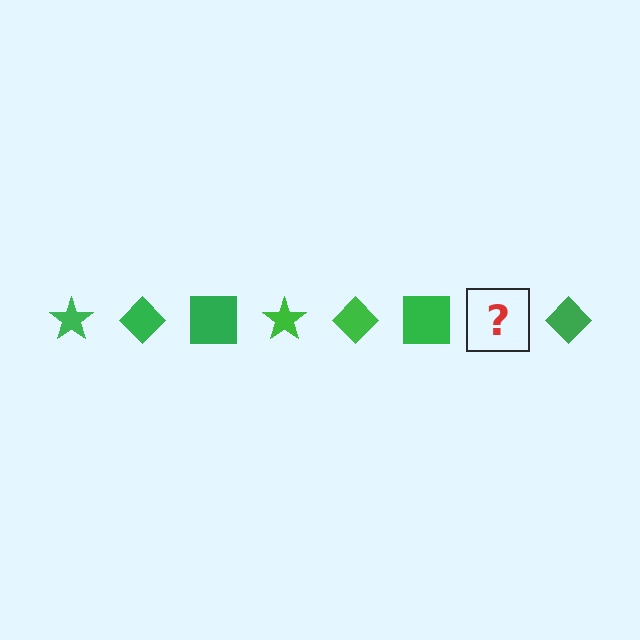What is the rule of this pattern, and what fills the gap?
The rule is that the pattern cycles through star, diamond, square shapes in green. The gap should be filled with a green star.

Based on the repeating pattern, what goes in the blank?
The blank should be a green star.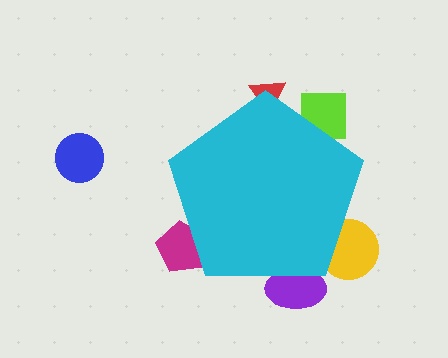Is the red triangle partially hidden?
Yes, the red triangle is partially hidden behind the cyan pentagon.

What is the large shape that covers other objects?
A cyan pentagon.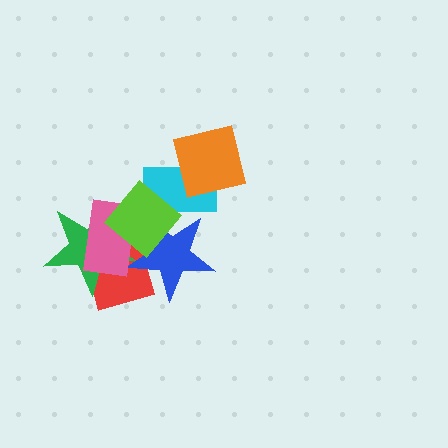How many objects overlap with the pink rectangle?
4 objects overlap with the pink rectangle.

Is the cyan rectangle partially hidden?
Yes, it is partially covered by another shape.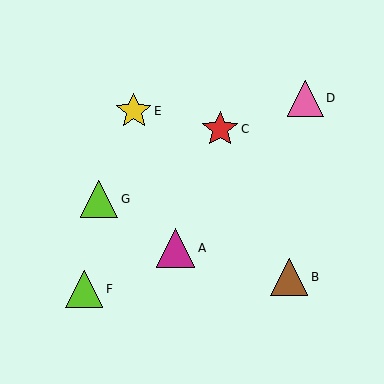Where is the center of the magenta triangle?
The center of the magenta triangle is at (176, 248).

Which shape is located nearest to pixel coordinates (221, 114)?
The red star (labeled C) at (220, 129) is nearest to that location.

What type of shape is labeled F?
Shape F is a lime triangle.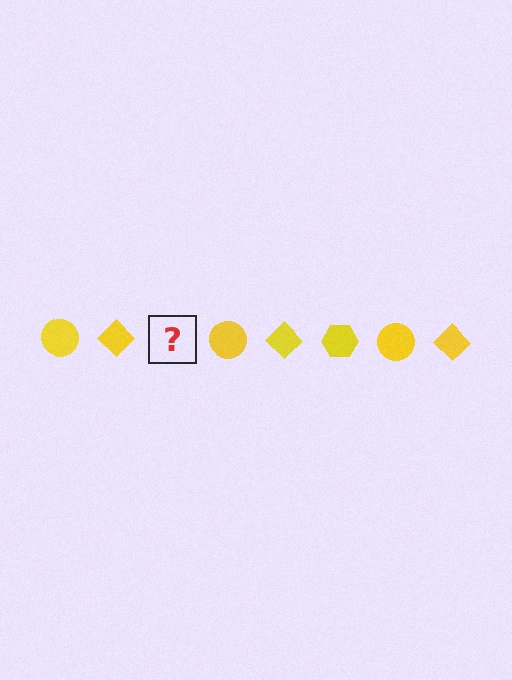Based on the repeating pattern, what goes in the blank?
The blank should be a yellow hexagon.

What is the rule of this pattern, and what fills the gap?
The rule is that the pattern cycles through circle, diamond, hexagon shapes in yellow. The gap should be filled with a yellow hexagon.